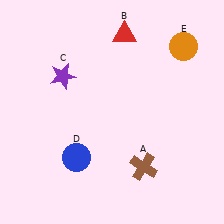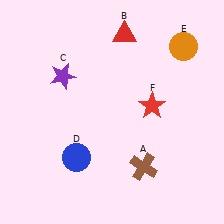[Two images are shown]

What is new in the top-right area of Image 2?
A red star (F) was added in the top-right area of Image 2.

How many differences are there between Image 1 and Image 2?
There is 1 difference between the two images.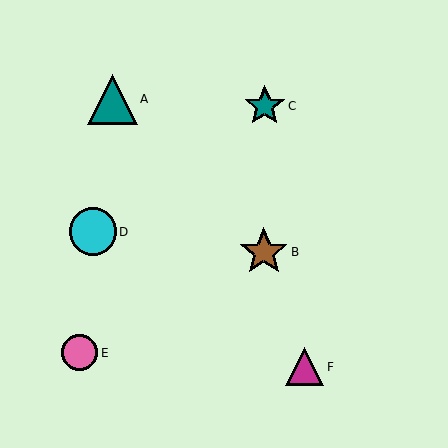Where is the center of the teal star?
The center of the teal star is at (265, 106).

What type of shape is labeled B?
Shape B is a brown star.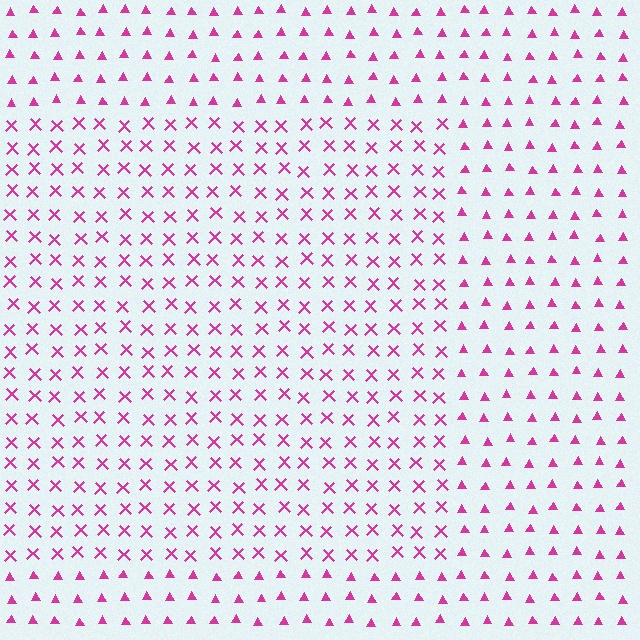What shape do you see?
I see a rectangle.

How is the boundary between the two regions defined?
The boundary is defined by a change in element shape: X marks inside vs. triangles outside. All elements share the same color and spacing.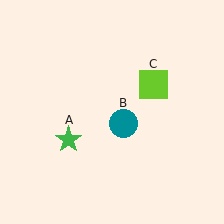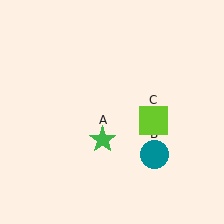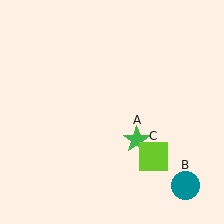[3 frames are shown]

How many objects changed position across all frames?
3 objects changed position: green star (object A), teal circle (object B), lime square (object C).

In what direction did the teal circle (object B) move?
The teal circle (object B) moved down and to the right.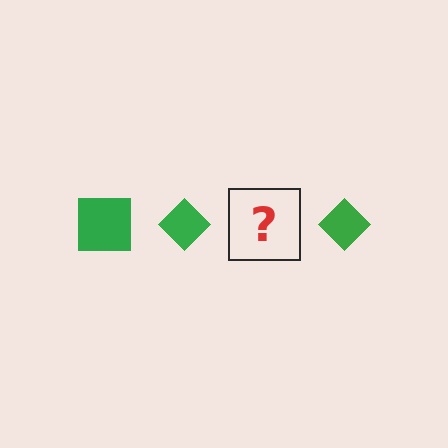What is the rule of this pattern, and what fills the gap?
The rule is that the pattern cycles through square, diamond shapes in green. The gap should be filled with a green square.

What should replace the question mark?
The question mark should be replaced with a green square.